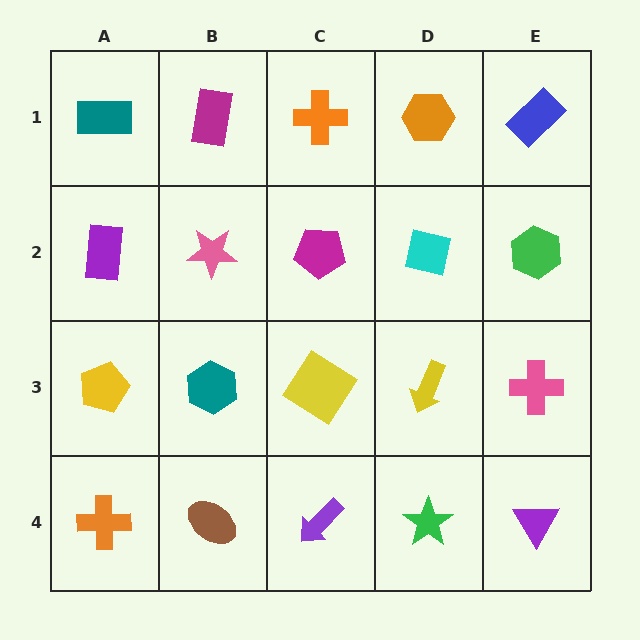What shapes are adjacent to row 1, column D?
A cyan square (row 2, column D), an orange cross (row 1, column C), a blue rectangle (row 1, column E).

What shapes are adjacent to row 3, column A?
A purple rectangle (row 2, column A), an orange cross (row 4, column A), a teal hexagon (row 3, column B).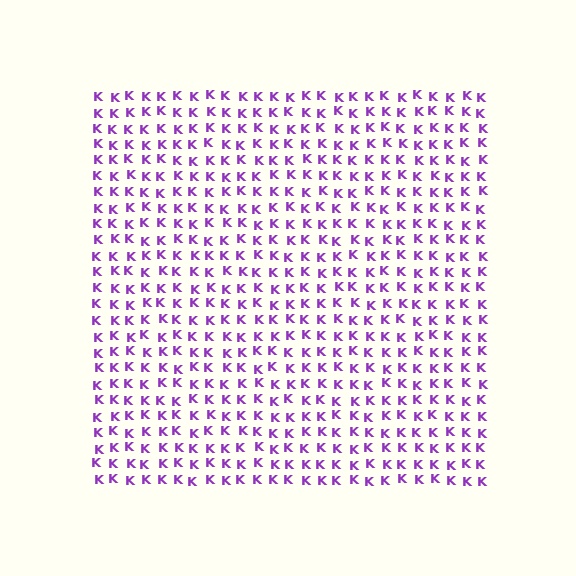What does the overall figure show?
The overall figure shows a square.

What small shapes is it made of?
It is made of small letter K's.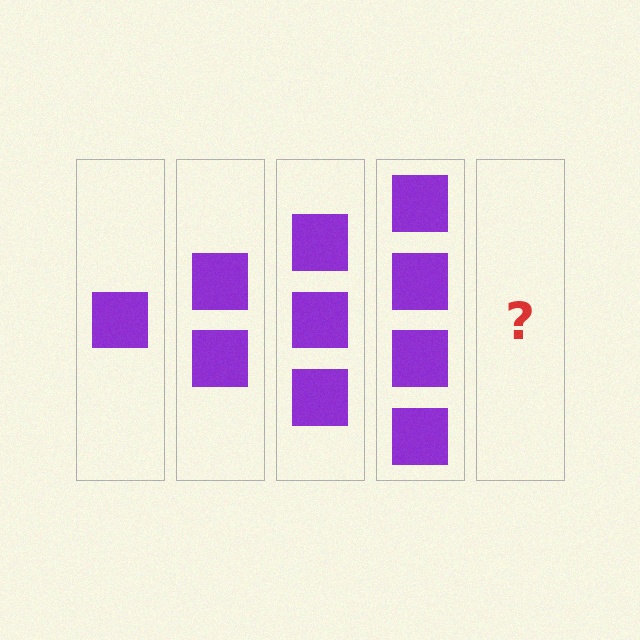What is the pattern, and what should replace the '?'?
The pattern is that each step adds one more square. The '?' should be 5 squares.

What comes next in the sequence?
The next element should be 5 squares.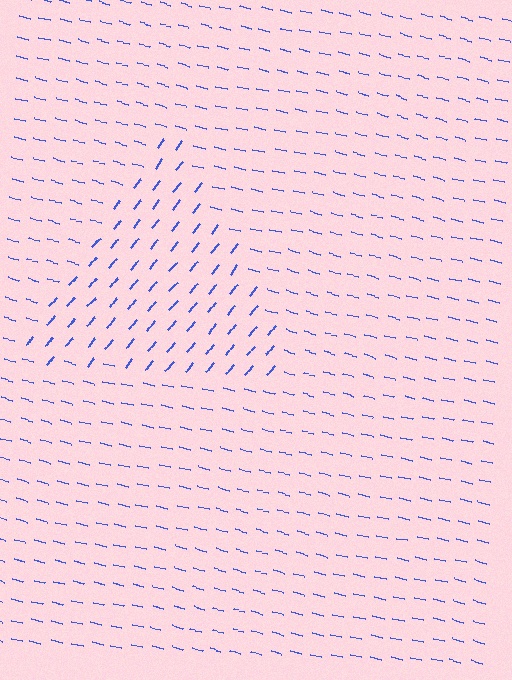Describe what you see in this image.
The image is filled with small blue line segments. A triangle region in the image has lines oriented differently from the surrounding lines, creating a visible texture boundary.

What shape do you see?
I see a triangle.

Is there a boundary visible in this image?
Yes, there is a texture boundary formed by a change in line orientation.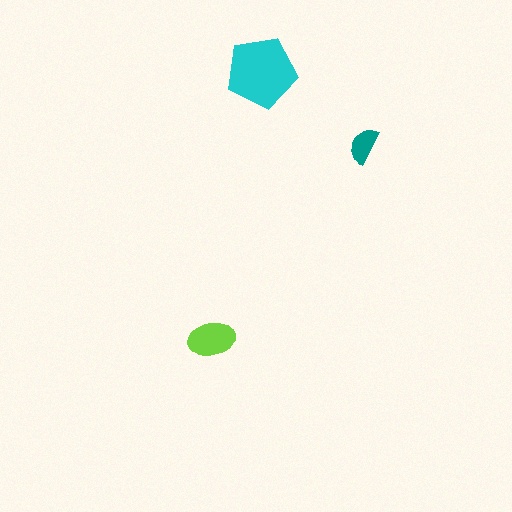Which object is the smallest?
The teal semicircle.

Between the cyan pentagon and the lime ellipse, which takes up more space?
The cyan pentagon.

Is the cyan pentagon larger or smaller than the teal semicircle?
Larger.